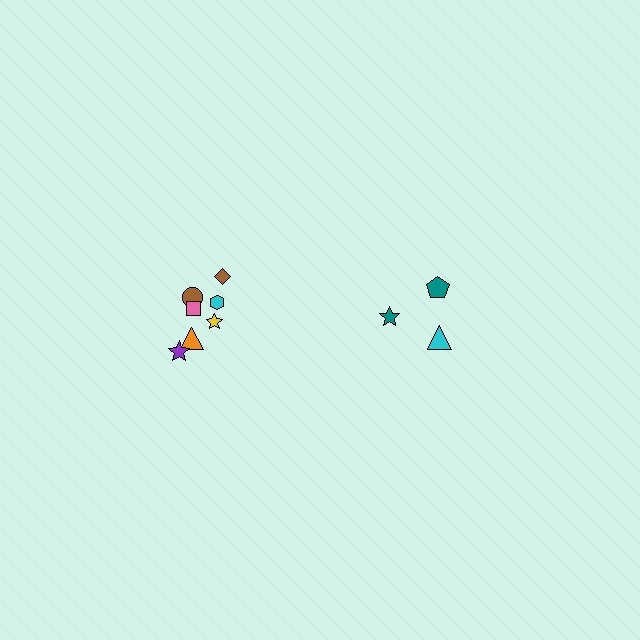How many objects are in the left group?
There are 7 objects.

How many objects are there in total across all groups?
There are 10 objects.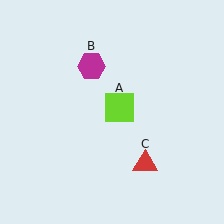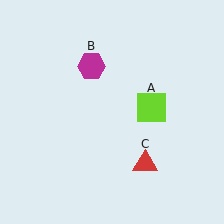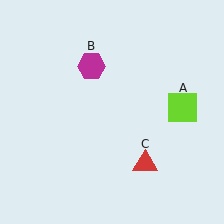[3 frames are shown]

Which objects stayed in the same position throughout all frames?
Magenta hexagon (object B) and red triangle (object C) remained stationary.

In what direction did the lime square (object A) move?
The lime square (object A) moved right.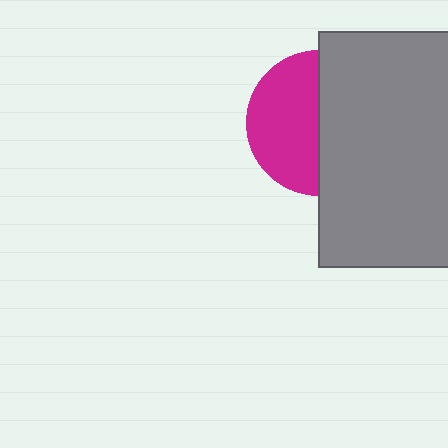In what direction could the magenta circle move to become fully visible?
The magenta circle could move left. That would shift it out from behind the gray rectangle entirely.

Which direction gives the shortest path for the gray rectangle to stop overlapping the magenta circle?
Moving right gives the shortest separation.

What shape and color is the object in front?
The object in front is a gray rectangle.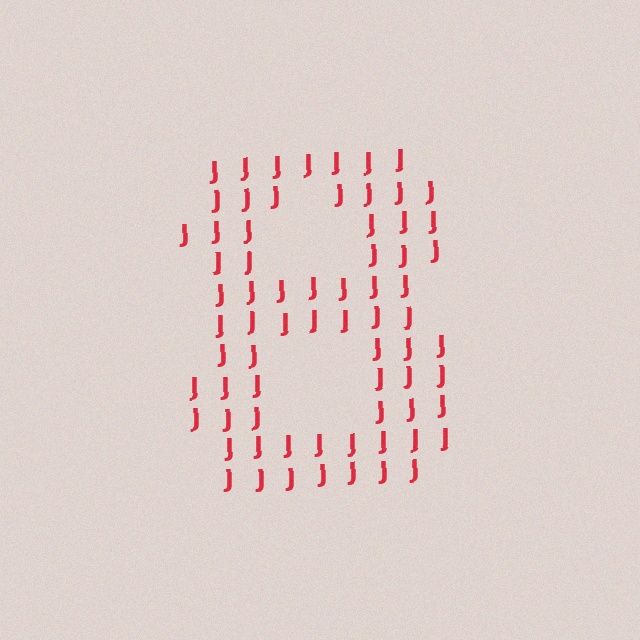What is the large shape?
The large shape is the digit 8.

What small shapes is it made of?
It is made of small letter J's.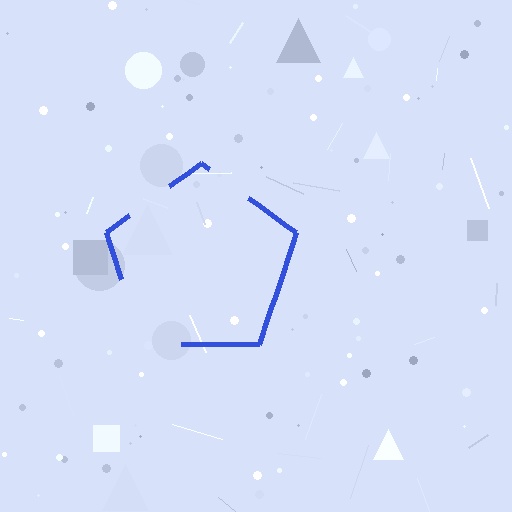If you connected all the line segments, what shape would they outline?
They would outline a pentagon.